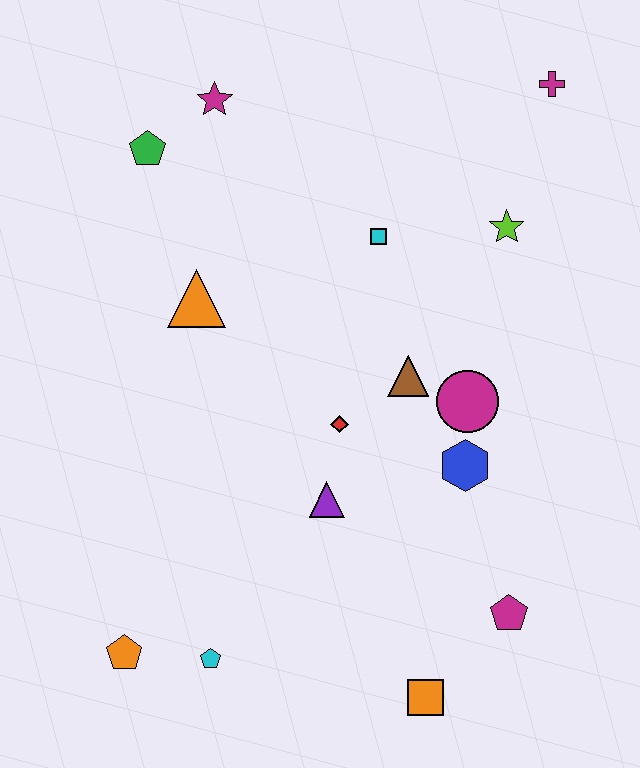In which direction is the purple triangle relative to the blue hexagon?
The purple triangle is to the left of the blue hexagon.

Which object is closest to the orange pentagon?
The cyan pentagon is closest to the orange pentagon.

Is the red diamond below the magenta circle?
Yes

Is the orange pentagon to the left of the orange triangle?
Yes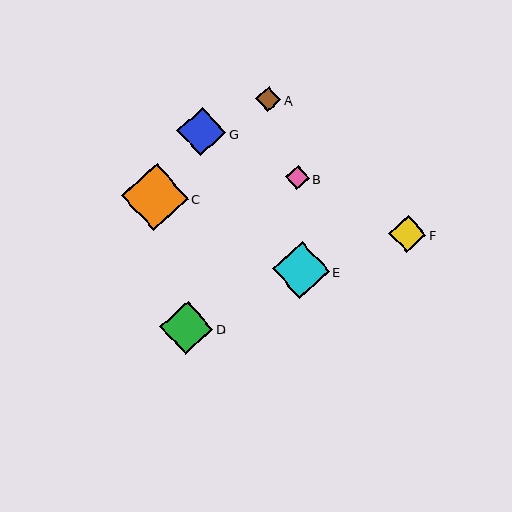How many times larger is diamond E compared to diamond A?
Diamond E is approximately 2.3 times the size of diamond A.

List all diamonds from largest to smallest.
From largest to smallest: C, E, D, G, F, A, B.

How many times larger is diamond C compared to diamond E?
Diamond C is approximately 1.2 times the size of diamond E.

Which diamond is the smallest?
Diamond B is the smallest with a size of approximately 24 pixels.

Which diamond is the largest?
Diamond C is the largest with a size of approximately 66 pixels.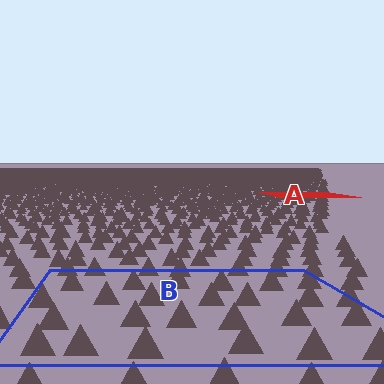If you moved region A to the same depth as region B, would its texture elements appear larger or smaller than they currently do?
They would appear larger. At a closer depth, the same texture elements are projected at a bigger on-screen size.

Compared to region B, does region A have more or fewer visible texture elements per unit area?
Region A has more texture elements per unit area — they are packed more densely because it is farther away.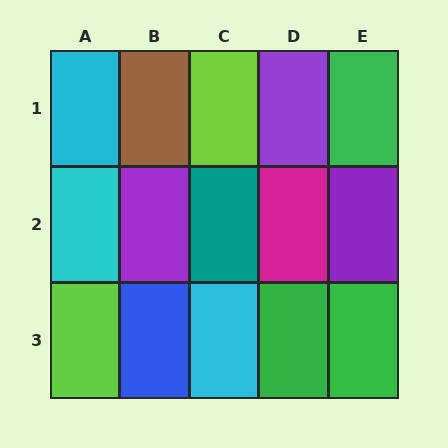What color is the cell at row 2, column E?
Purple.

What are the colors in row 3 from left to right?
Lime, blue, cyan, green, green.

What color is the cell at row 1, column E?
Green.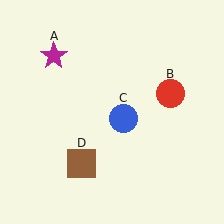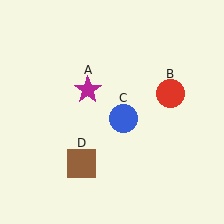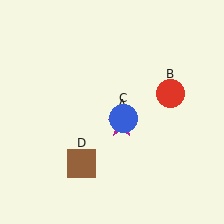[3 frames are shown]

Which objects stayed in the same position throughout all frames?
Red circle (object B) and blue circle (object C) and brown square (object D) remained stationary.